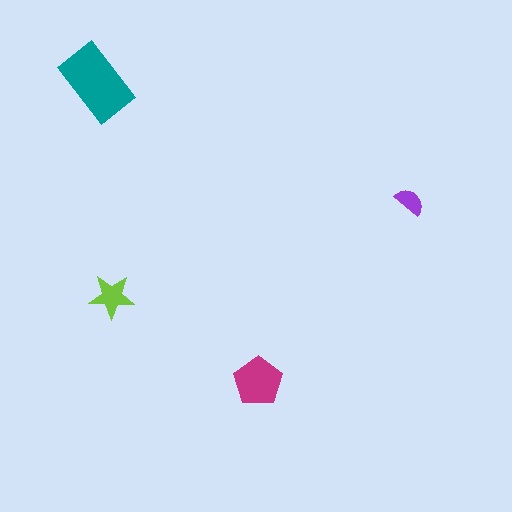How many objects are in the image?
There are 4 objects in the image.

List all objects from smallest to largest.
The purple semicircle, the lime star, the magenta pentagon, the teal rectangle.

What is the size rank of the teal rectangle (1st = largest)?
1st.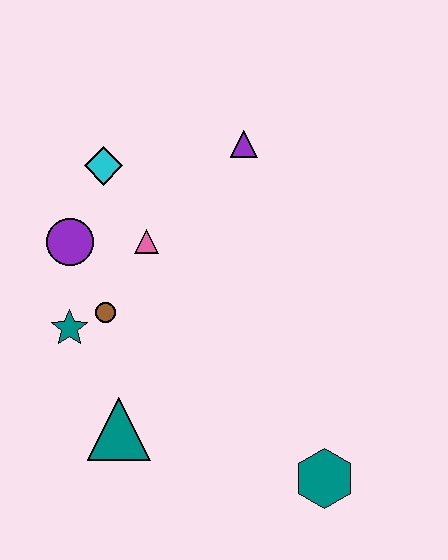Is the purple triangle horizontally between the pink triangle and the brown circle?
No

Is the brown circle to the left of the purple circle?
No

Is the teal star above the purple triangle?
No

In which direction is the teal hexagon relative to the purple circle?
The teal hexagon is to the right of the purple circle.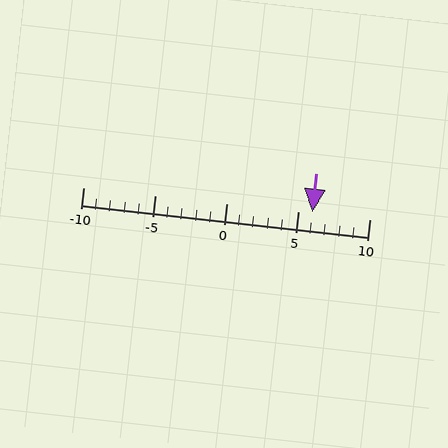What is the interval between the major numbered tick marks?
The major tick marks are spaced 5 units apart.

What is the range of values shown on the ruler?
The ruler shows values from -10 to 10.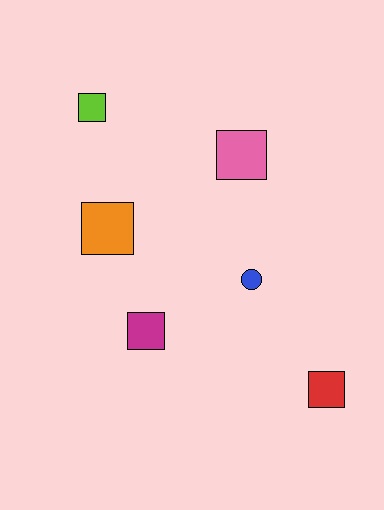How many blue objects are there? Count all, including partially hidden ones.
There is 1 blue object.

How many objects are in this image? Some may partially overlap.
There are 6 objects.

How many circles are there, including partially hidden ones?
There is 1 circle.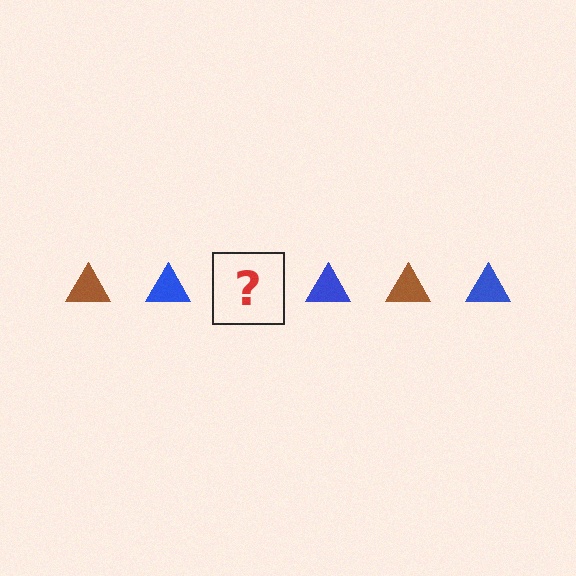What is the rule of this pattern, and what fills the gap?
The rule is that the pattern cycles through brown, blue triangles. The gap should be filled with a brown triangle.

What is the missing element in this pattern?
The missing element is a brown triangle.